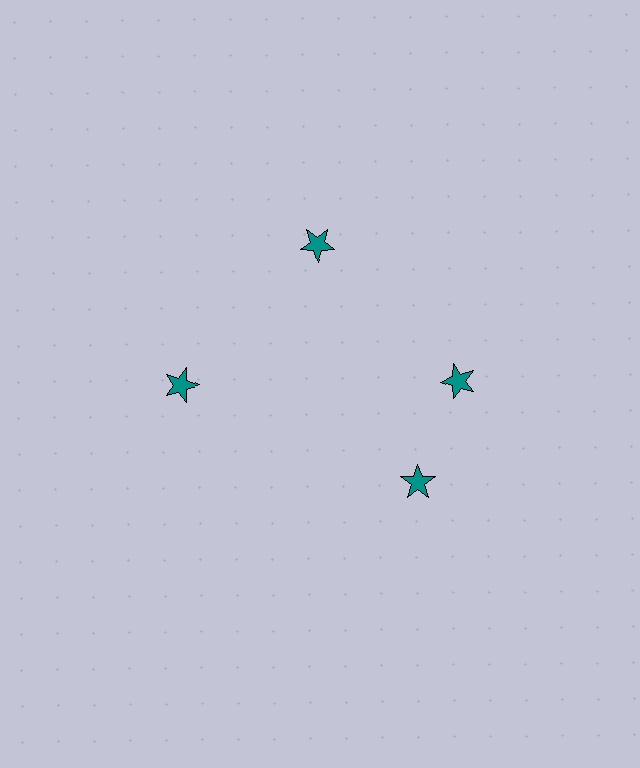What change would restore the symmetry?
The symmetry would be restored by rotating it back into even spacing with its neighbors so that all 4 stars sit at equal angles and equal distance from the center.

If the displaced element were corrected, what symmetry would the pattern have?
It would have 4-fold rotational symmetry — the pattern would map onto itself every 90 degrees.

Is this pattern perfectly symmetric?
No. The 4 teal stars are arranged in a ring, but one element near the 6 o'clock position is rotated out of alignment along the ring, breaking the 4-fold rotational symmetry.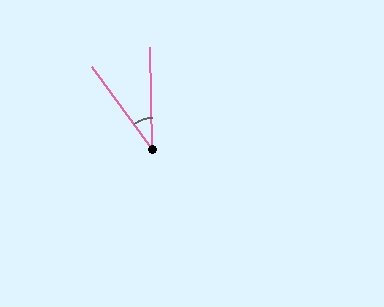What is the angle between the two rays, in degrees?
Approximately 35 degrees.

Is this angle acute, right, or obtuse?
It is acute.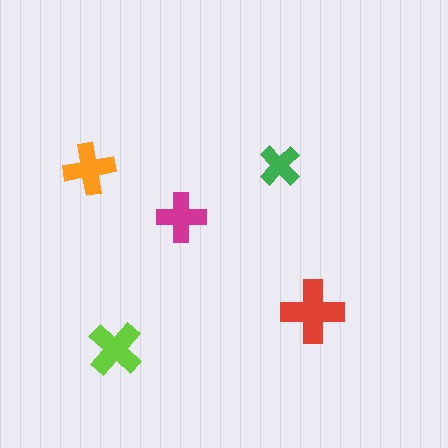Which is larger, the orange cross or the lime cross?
The lime one.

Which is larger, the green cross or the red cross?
The red one.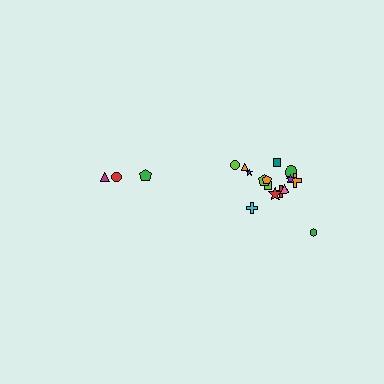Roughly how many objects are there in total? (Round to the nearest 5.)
Roughly 20 objects in total.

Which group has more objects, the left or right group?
The right group.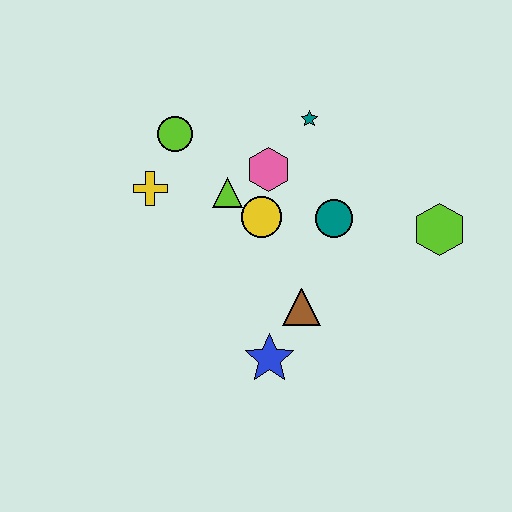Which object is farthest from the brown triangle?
The lime circle is farthest from the brown triangle.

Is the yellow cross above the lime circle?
No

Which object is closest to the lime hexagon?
The teal circle is closest to the lime hexagon.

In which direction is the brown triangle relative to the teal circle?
The brown triangle is below the teal circle.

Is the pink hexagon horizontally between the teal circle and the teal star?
No